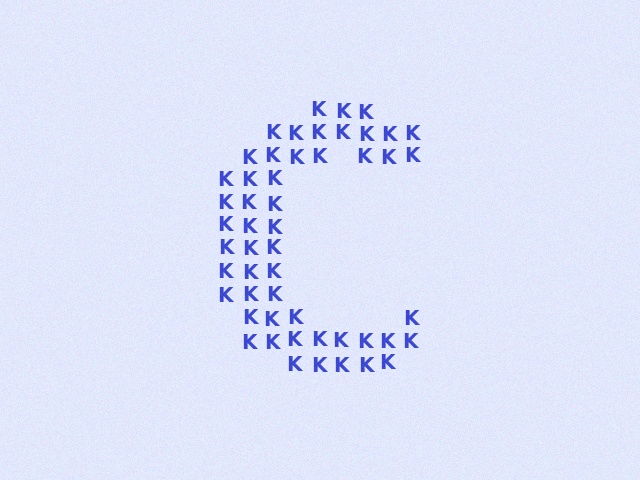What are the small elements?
The small elements are letter K's.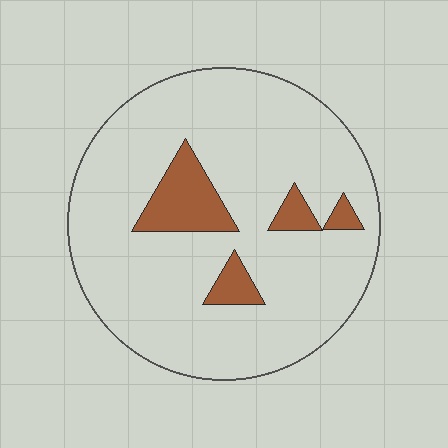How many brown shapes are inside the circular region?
4.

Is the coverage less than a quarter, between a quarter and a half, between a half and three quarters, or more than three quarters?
Less than a quarter.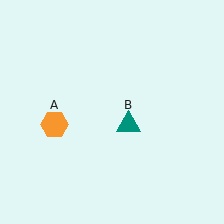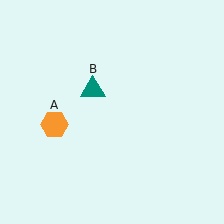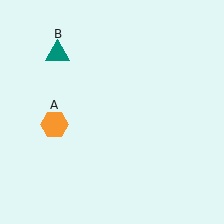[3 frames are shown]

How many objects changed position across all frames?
1 object changed position: teal triangle (object B).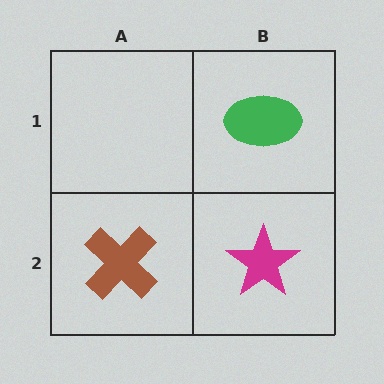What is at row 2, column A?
A brown cross.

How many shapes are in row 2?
2 shapes.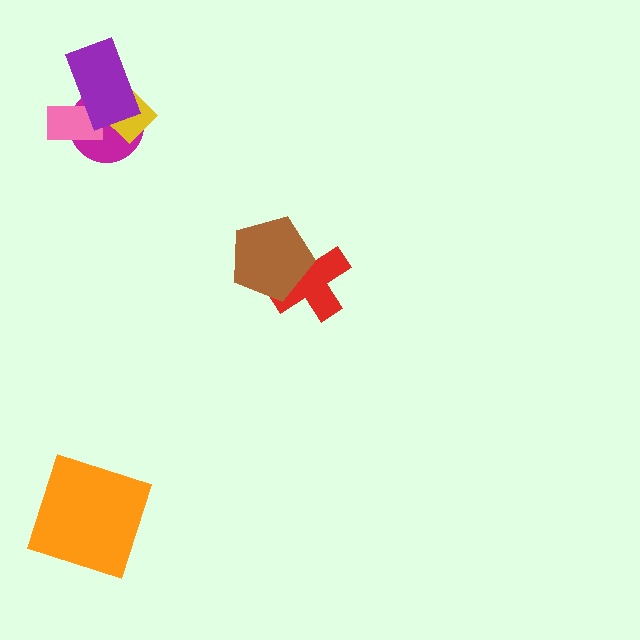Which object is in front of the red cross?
The brown pentagon is in front of the red cross.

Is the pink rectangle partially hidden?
Yes, it is partially covered by another shape.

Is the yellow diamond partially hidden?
Yes, it is partially covered by another shape.